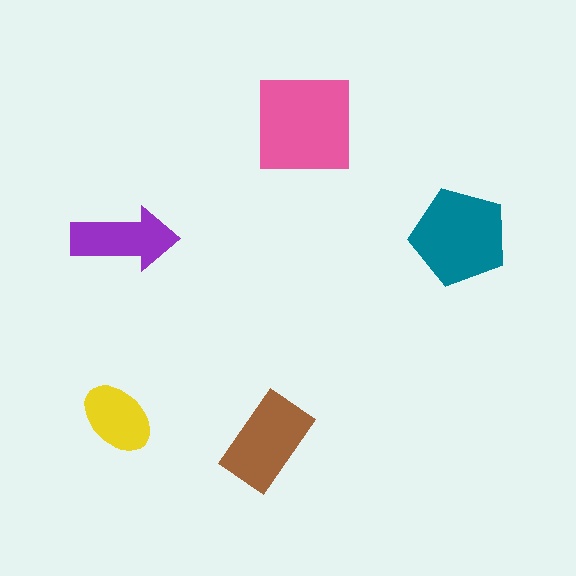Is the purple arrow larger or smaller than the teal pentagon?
Smaller.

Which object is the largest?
The pink square.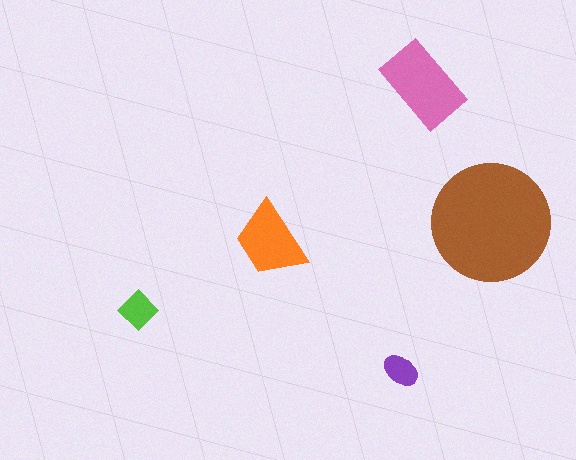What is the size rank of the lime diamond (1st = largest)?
4th.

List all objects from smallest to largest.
The purple ellipse, the lime diamond, the orange trapezoid, the pink rectangle, the brown circle.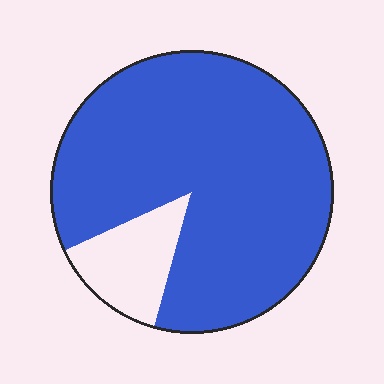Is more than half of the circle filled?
Yes.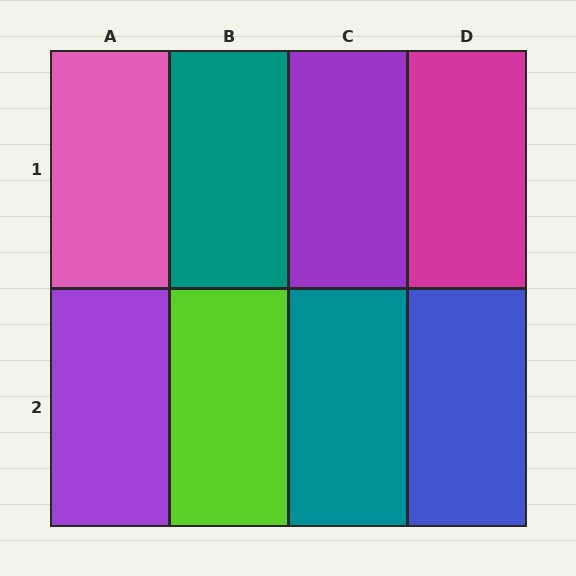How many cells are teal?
2 cells are teal.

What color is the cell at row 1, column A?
Pink.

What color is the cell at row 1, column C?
Purple.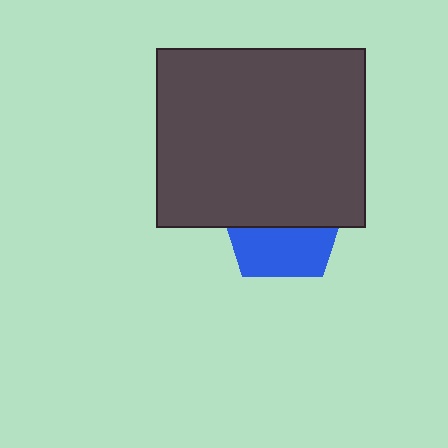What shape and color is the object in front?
The object in front is a dark gray rectangle.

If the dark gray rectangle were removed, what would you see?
You would see the complete blue pentagon.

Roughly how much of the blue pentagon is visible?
A small part of it is visible (roughly 43%).